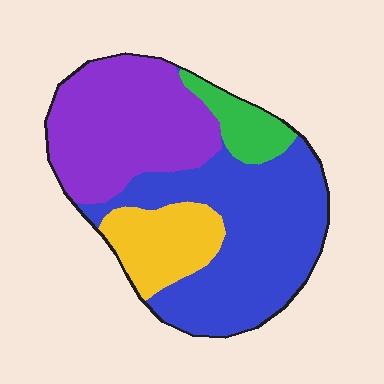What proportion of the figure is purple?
Purple takes up about one third (1/3) of the figure.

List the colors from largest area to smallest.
From largest to smallest: blue, purple, yellow, green.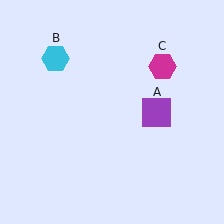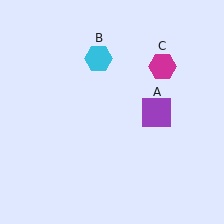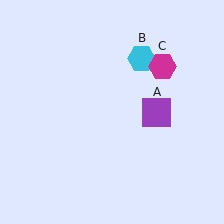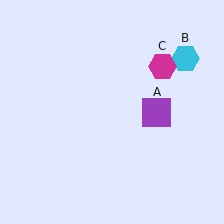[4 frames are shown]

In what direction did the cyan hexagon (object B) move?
The cyan hexagon (object B) moved right.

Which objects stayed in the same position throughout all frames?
Purple square (object A) and magenta hexagon (object C) remained stationary.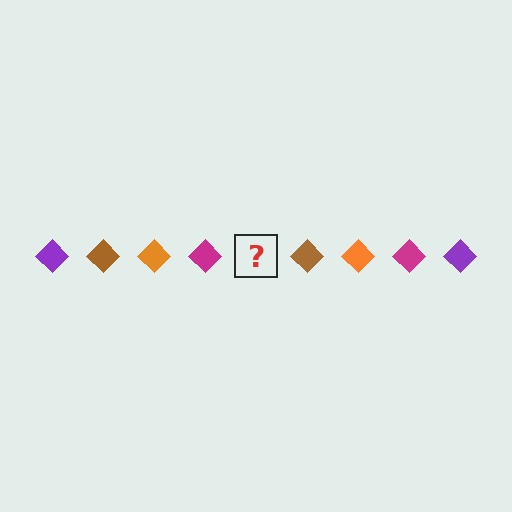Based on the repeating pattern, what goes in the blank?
The blank should be a purple diamond.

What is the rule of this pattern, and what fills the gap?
The rule is that the pattern cycles through purple, brown, orange, magenta diamonds. The gap should be filled with a purple diamond.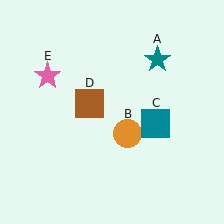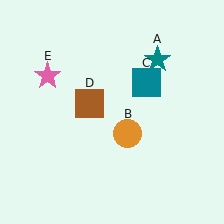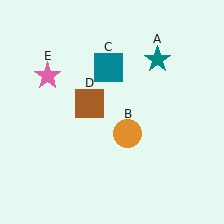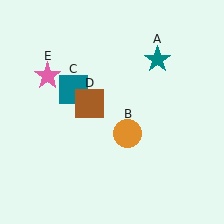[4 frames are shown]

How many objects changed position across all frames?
1 object changed position: teal square (object C).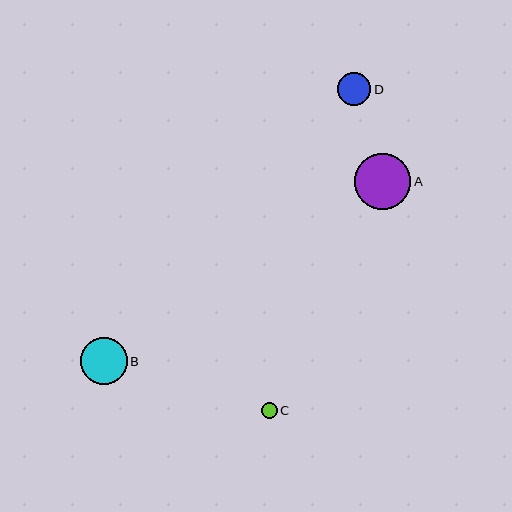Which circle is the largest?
Circle A is the largest with a size of approximately 56 pixels.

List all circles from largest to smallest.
From largest to smallest: A, B, D, C.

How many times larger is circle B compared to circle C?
Circle B is approximately 3.0 times the size of circle C.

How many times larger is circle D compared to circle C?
Circle D is approximately 2.1 times the size of circle C.